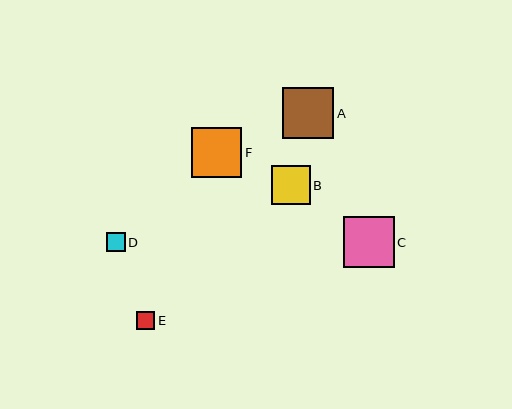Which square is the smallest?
Square E is the smallest with a size of approximately 18 pixels.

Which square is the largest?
Square A is the largest with a size of approximately 51 pixels.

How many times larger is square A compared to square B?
Square A is approximately 1.3 times the size of square B.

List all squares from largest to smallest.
From largest to smallest: A, C, F, B, D, E.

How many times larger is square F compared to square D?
Square F is approximately 2.6 times the size of square D.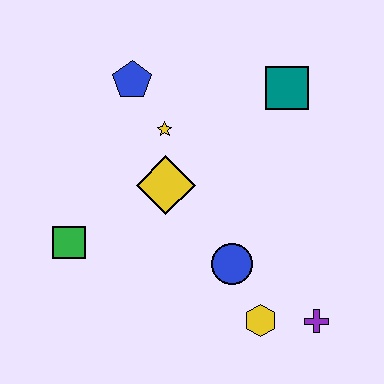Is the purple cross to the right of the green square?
Yes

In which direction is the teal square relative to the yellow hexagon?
The teal square is above the yellow hexagon.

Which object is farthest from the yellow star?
The purple cross is farthest from the yellow star.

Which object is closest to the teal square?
The yellow star is closest to the teal square.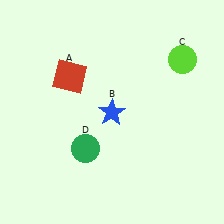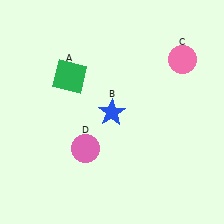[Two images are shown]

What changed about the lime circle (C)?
In Image 1, C is lime. In Image 2, it changed to pink.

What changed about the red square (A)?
In Image 1, A is red. In Image 2, it changed to green.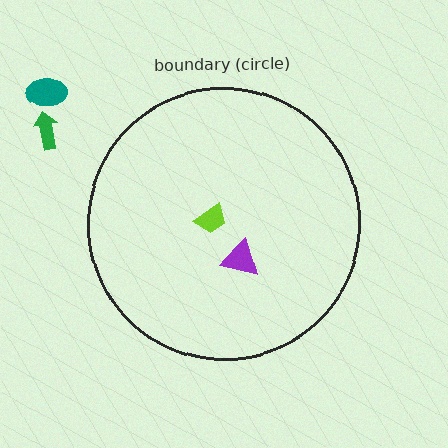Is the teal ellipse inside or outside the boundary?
Outside.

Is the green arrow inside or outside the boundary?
Outside.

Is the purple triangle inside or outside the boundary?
Inside.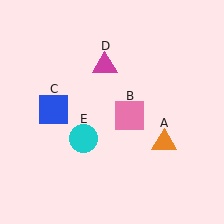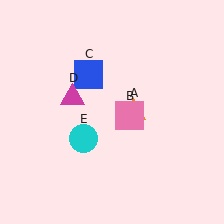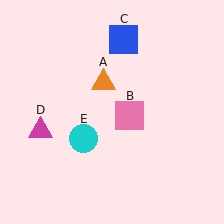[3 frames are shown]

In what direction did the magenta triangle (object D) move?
The magenta triangle (object D) moved down and to the left.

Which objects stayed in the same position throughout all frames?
Pink square (object B) and cyan circle (object E) remained stationary.